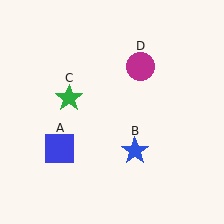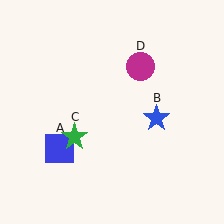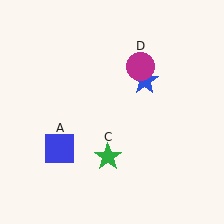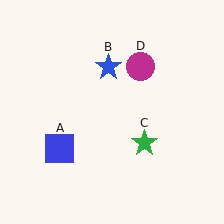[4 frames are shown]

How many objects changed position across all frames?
2 objects changed position: blue star (object B), green star (object C).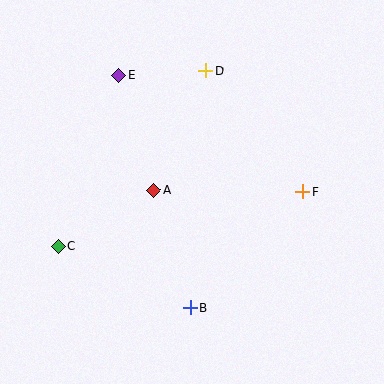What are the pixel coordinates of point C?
Point C is at (58, 246).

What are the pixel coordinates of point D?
Point D is at (206, 71).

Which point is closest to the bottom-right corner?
Point B is closest to the bottom-right corner.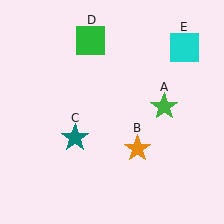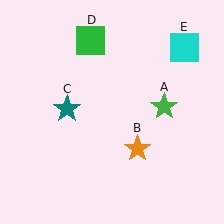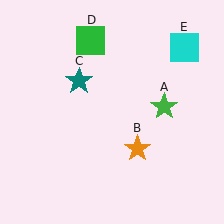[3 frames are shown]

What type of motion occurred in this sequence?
The teal star (object C) rotated clockwise around the center of the scene.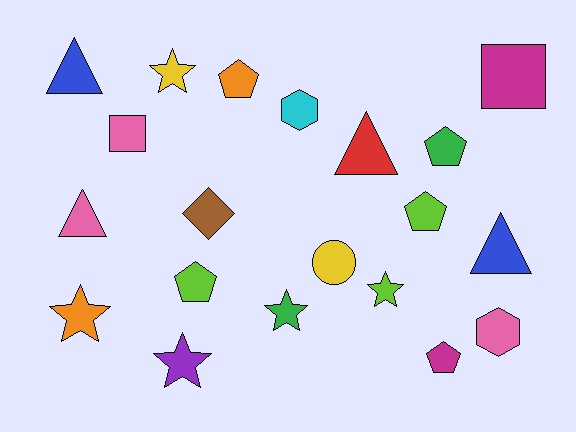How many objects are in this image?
There are 20 objects.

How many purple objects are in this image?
There is 1 purple object.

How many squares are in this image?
There are 2 squares.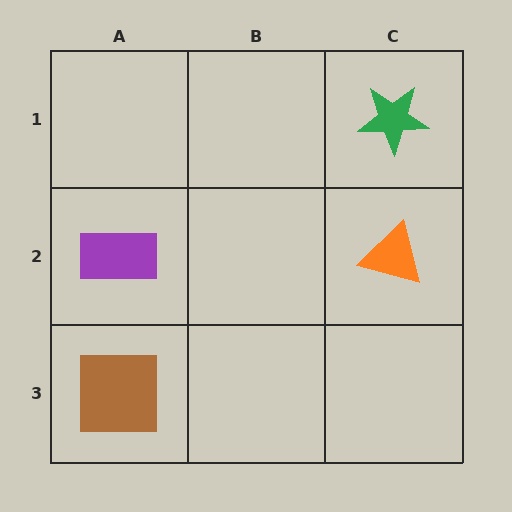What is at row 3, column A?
A brown square.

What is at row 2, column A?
A purple rectangle.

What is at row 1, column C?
A green star.